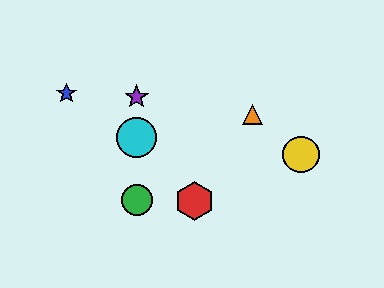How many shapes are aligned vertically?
3 shapes (the green circle, the purple star, the cyan circle) are aligned vertically.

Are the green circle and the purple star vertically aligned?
Yes, both are at x≈137.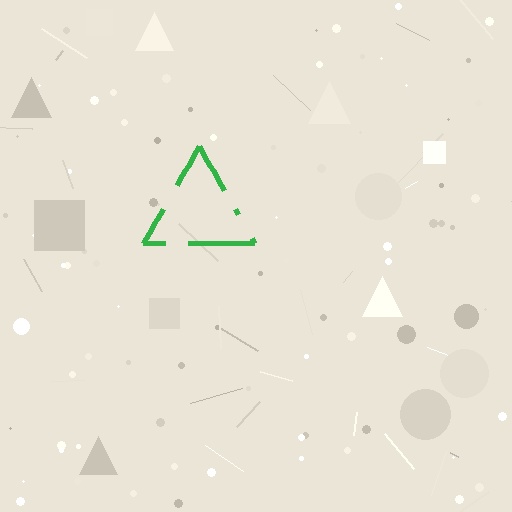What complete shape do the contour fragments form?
The contour fragments form a triangle.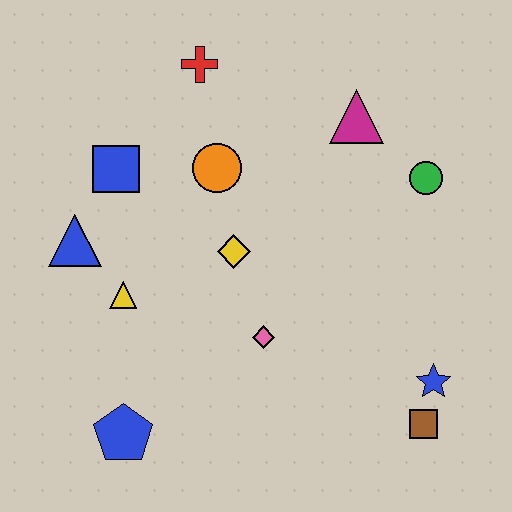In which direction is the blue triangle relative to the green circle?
The blue triangle is to the left of the green circle.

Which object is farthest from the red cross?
The brown square is farthest from the red cross.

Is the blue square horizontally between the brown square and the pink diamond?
No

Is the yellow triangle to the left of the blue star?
Yes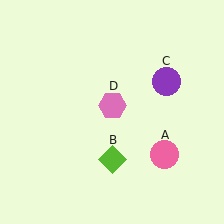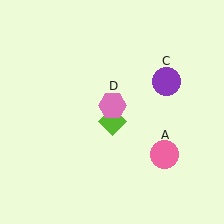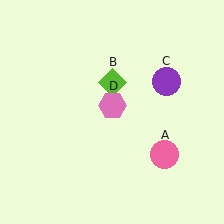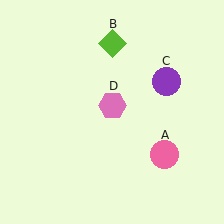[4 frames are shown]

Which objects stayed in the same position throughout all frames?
Pink circle (object A) and purple circle (object C) and pink hexagon (object D) remained stationary.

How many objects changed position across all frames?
1 object changed position: lime diamond (object B).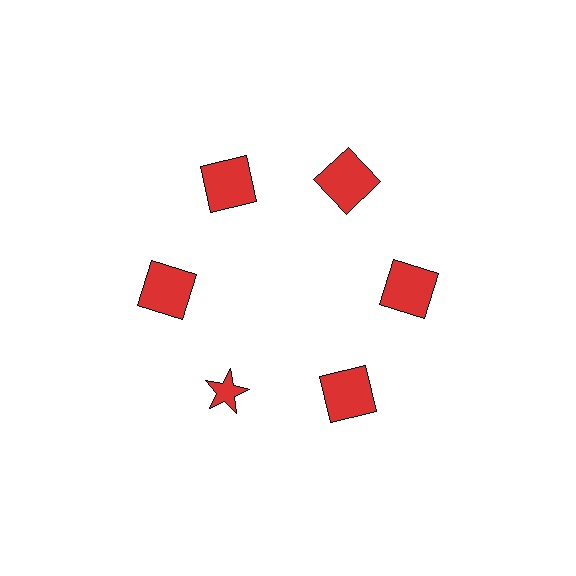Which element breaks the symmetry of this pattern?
The red star at roughly the 7 o'clock position breaks the symmetry. All other shapes are red squares.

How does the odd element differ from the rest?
It has a different shape: star instead of square.